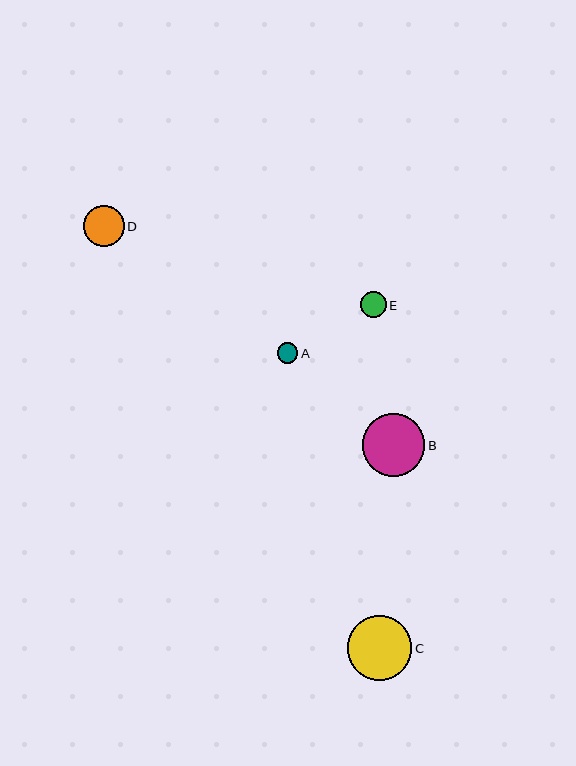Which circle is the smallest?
Circle A is the smallest with a size of approximately 21 pixels.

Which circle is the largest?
Circle C is the largest with a size of approximately 65 pixels.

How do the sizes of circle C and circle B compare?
Circle C and circle B are approximately the same size.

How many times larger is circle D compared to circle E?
Circle D is approximately 1.6 times the size of circle E.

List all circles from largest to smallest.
From largest to smallest: C, B, D, E, A.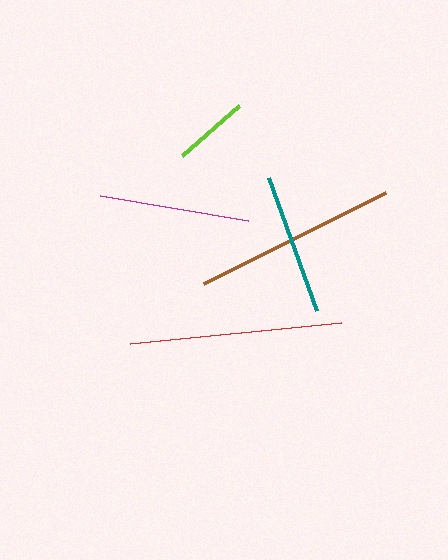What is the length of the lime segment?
The lime segment is approximately 76 pixels long.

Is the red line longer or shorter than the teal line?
The red line is longer than the teal line.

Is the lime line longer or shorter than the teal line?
The teal line is longer than the lime line.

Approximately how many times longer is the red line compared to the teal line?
The red line is approximately 1.5 times the length of the teal line.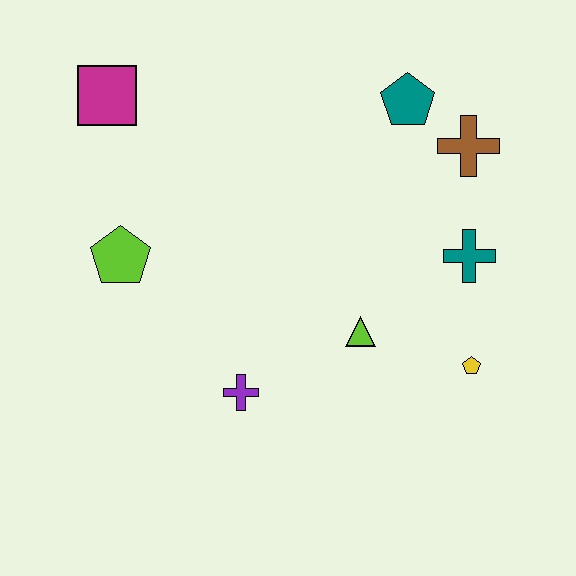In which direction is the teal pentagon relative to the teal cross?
The teal pentagon is above the teal cross.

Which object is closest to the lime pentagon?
The magenta square is closest to the lime pentagon.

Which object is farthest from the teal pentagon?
The purple cross is farthest from the teal pentagon.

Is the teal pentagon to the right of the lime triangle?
Yes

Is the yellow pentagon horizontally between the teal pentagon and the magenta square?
No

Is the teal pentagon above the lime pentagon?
Yes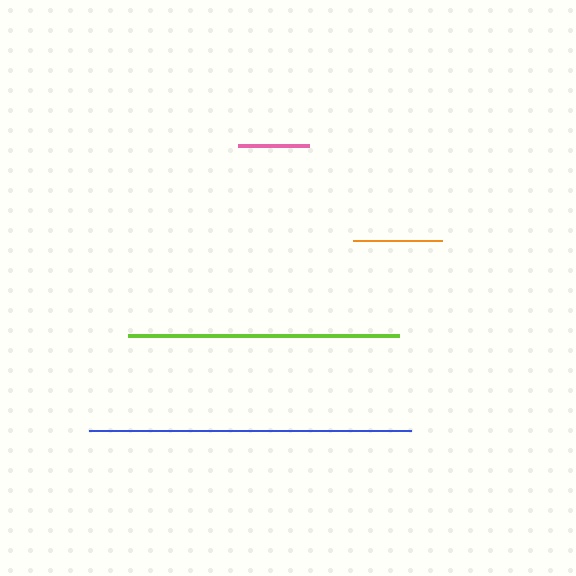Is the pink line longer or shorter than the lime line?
The lime line is longer than the pink line.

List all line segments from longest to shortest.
From longest to shortest: blue, lime, orange, pink.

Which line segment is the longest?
The blue line is the longest at approximately 322 pixels.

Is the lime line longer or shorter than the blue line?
The blue line is longer than the lime line.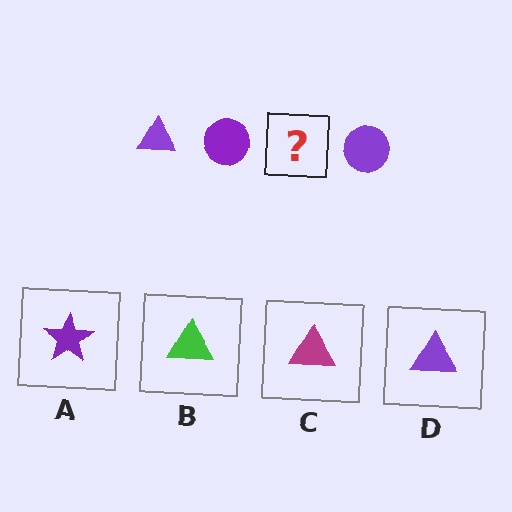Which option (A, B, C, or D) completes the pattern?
D.